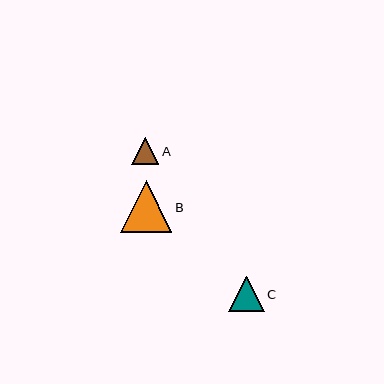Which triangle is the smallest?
Triangle A is the smallest with a size of approximately 27 pixels.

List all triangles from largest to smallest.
From largest to smallest: B, C, A.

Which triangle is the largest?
Triangle B is the largest with a size of approximately 52 pixels.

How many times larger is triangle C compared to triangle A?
Triangle C is approximately 1.3 times the size of triangle A.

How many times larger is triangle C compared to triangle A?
Triangle C is approximately 1.3 times the size of triangle A.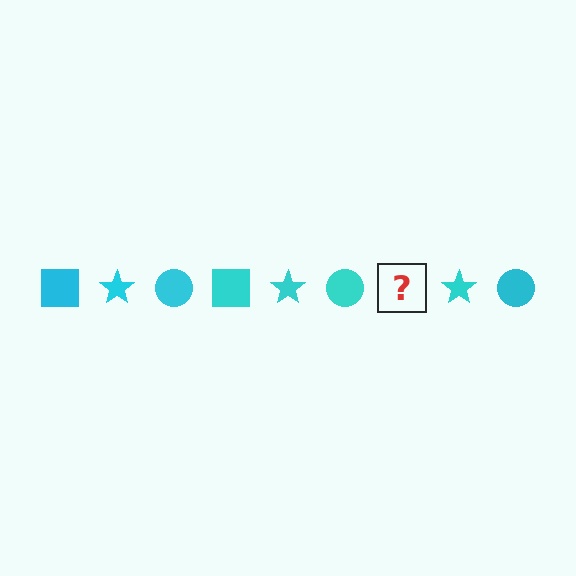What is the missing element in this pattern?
The missing element is a cyan square.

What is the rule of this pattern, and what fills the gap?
The rule is that the pattern cycles through square, star, circle shapes in cyan. The gap should be filled with a cyan square.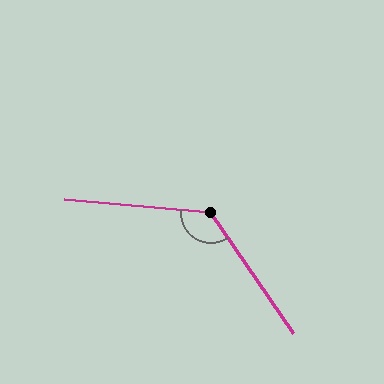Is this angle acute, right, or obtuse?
It is obtuse.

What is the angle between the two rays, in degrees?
Approximately 129 degrees.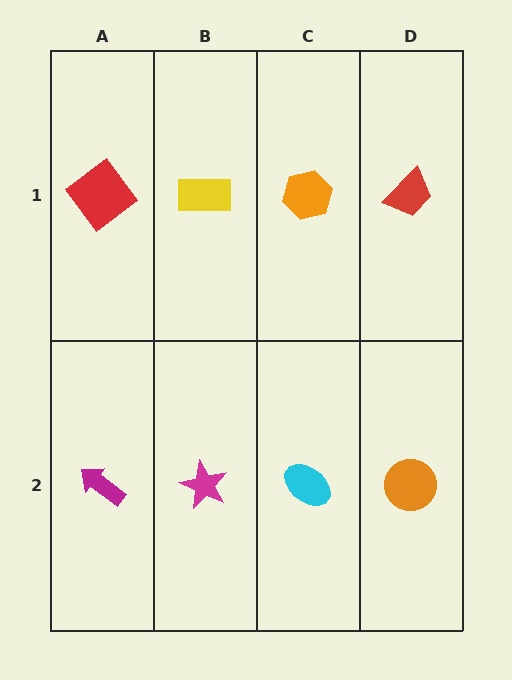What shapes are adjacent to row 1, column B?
A magenta star (row 2, column B), a red diamond (row 1, column A), an orange hexagon (row 1, column C).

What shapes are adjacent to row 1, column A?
A magenta arrow (row 2, column A), a yellow rectangle (row 1, column B).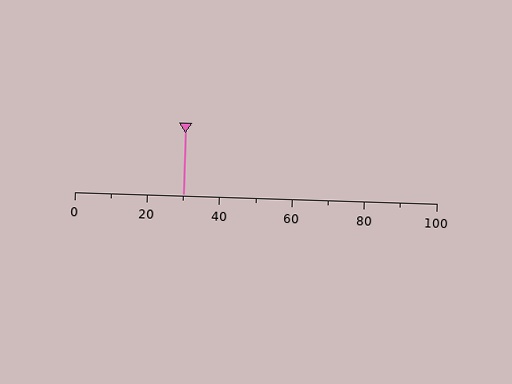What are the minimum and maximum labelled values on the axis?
The axis runs from 0 to 100.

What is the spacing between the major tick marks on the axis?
The major ticks are spaced 20 apart.